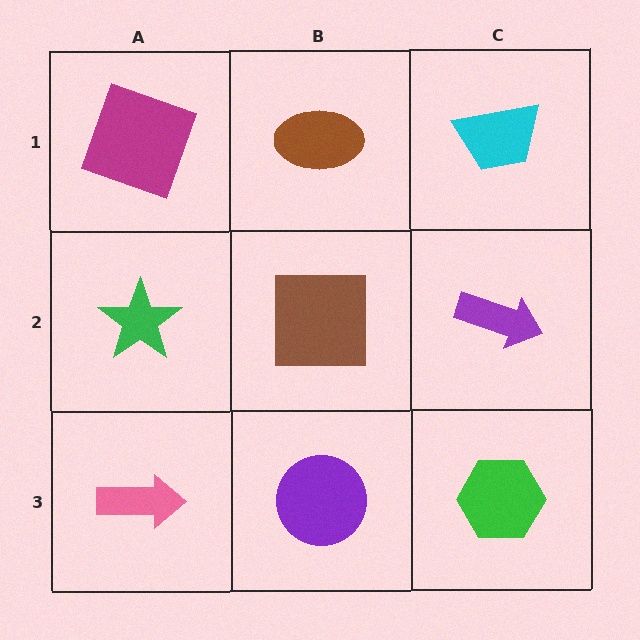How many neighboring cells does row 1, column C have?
2.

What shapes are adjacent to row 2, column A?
A magenta square (row 1, column A), a pink arrow (row 3, column A), a brown square (row 2, column B).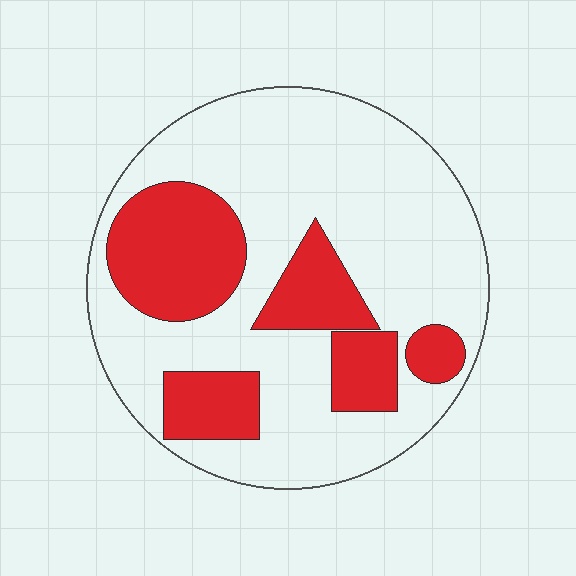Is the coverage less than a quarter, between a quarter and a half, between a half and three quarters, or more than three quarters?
Between a quarter and a half.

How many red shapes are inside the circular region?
5.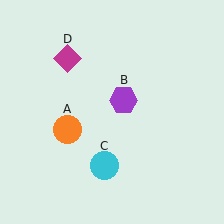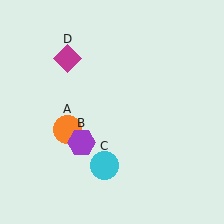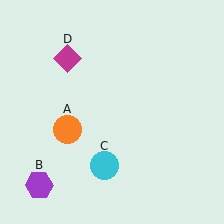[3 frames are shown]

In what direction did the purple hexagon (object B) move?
The purple hexagon (object B) moved down and to the left.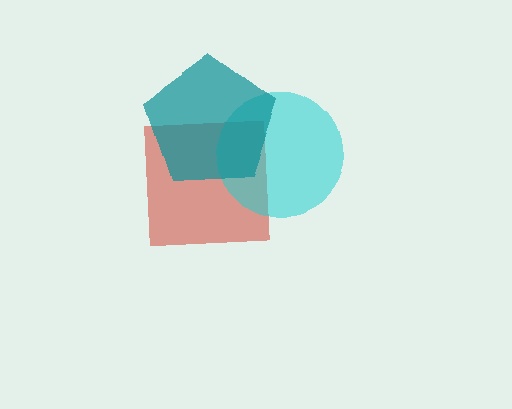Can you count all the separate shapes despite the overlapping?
Yes, there are 3 separate shapes.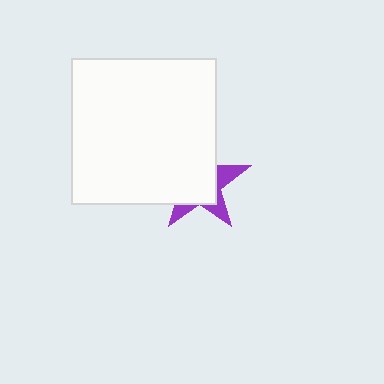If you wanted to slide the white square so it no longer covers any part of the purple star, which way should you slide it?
Slide it toward the upper-left — that is the most direct way to separate the two shapes.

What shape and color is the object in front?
The object in front is a white square.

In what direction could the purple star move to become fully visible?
The purple star could move toward the lower-right. That would shift it out from behind the white square entirely.